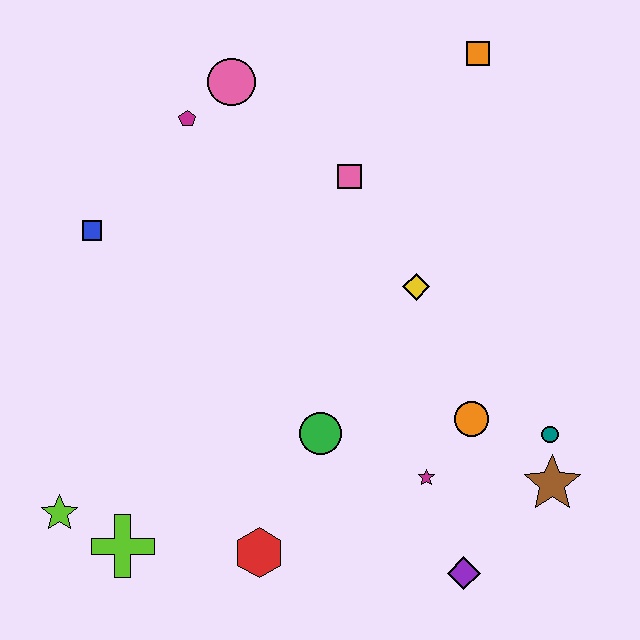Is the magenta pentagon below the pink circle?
Yes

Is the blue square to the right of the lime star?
Yes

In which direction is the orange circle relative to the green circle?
The orange circle is to the right of the green circle.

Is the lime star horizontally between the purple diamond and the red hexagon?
No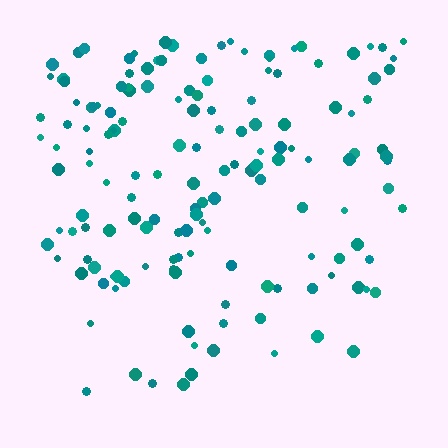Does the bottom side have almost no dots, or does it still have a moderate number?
Still a moderate number, just noticeably fewer than the top.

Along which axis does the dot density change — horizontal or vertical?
Vertical.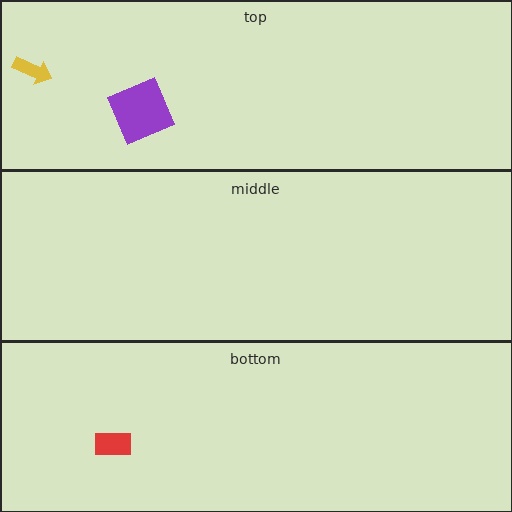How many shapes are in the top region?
2.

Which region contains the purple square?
The top region.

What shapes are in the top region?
The yellow arrow, the purple square.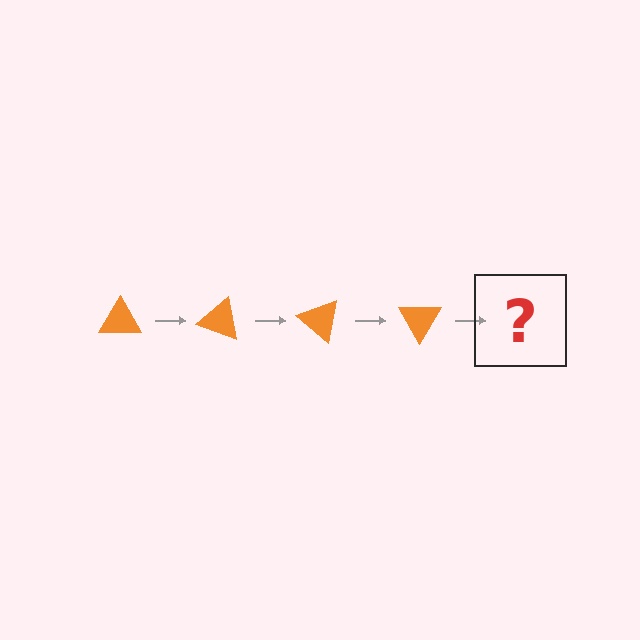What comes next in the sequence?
The next element should be an orange triangle rotated 80 degrees.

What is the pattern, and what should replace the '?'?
The pattern is that the triangle rotates 20 degrees each step. The '?' should be an orange triangle rotated 80 degrees.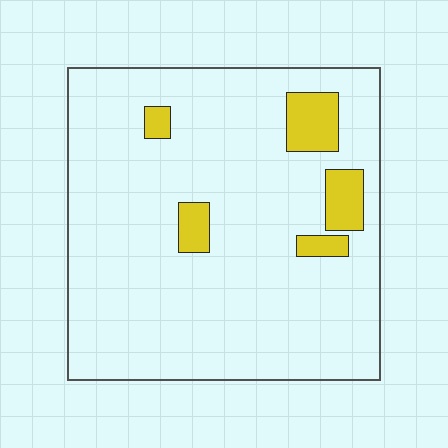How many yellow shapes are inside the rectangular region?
5.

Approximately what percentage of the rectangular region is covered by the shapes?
Approximately 10%.